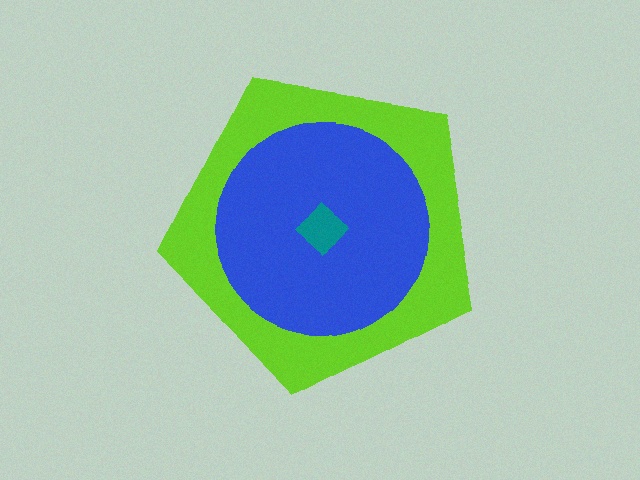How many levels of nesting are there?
3.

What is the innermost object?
The teal diamond.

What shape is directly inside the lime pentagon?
The blue circle.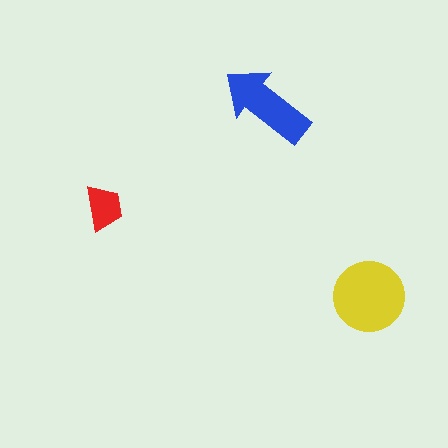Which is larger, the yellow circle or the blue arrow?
The yellow circle.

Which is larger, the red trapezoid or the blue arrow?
The blue arrow.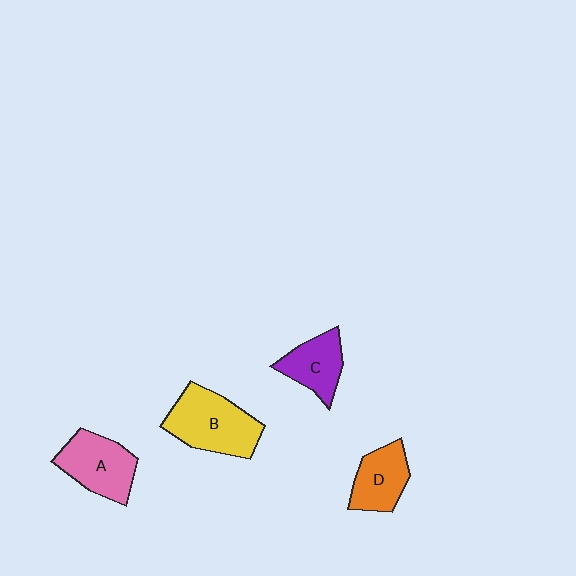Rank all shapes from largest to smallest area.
From largest to smallest: B (yellow), A (pink), D (orange), C (purple).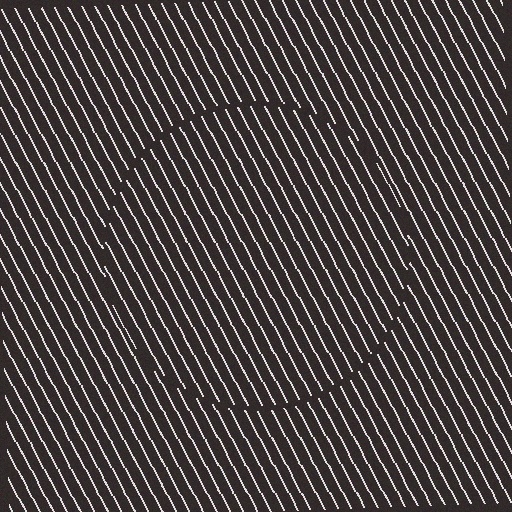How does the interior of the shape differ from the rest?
The interior of the shape contains the same grating, shifted by half a period — the contour is defined by the phase discontinuity where line-ends from the inner and outer gratings abut.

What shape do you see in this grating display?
An illusory circle. The interior of the shape contains the same grating, shifted by half a period — the contour is defined by the phase discontinuity where line-ends from the inner and outer gratings abut.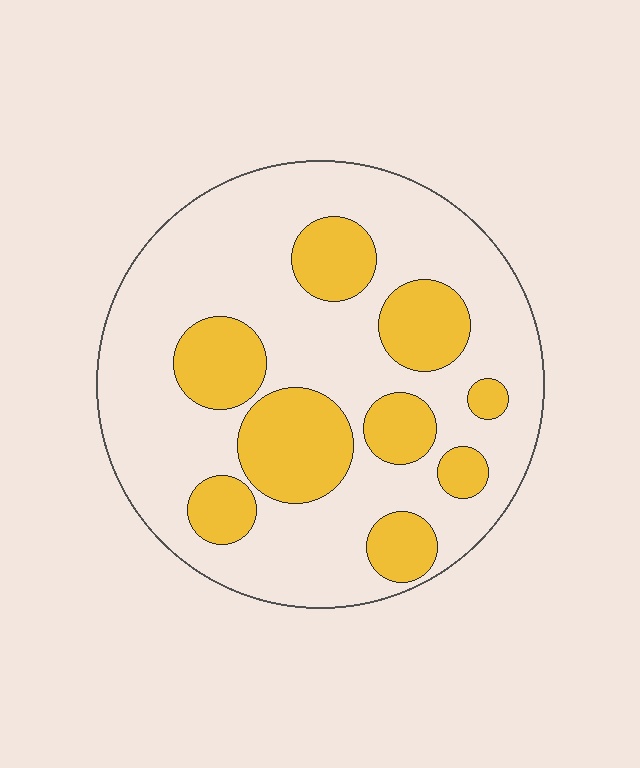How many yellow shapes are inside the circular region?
9.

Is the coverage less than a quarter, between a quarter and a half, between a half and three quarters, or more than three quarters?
Between a quarter and a half.